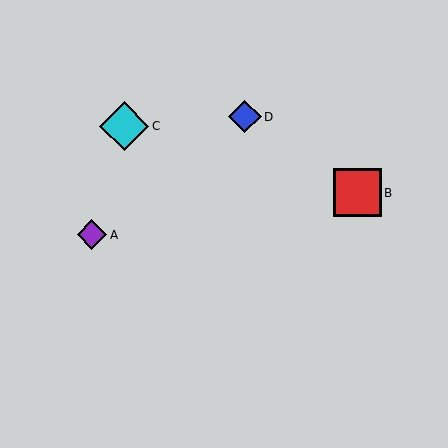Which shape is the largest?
The cyan diamond (labeled C) is the largest.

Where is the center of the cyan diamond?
The center of the cyan diamond is at (124, 126).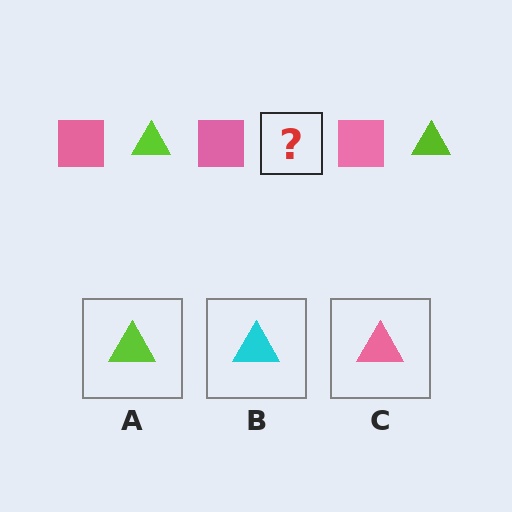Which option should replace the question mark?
Option A.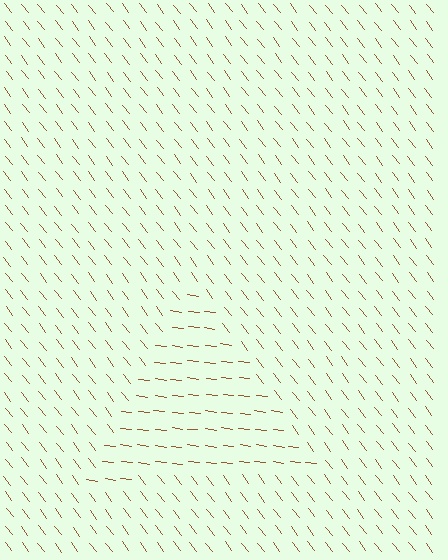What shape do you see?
I see a triangle.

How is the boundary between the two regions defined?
The boundary is defined purely by a change in line orientation (approximately 45 degrees difference). All lines are the same color and thickness.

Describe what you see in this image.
The image is filled with small brown line segments. A triangle region in the image has lines oriented differently from the surrounding lines, creating a visible texture boundary.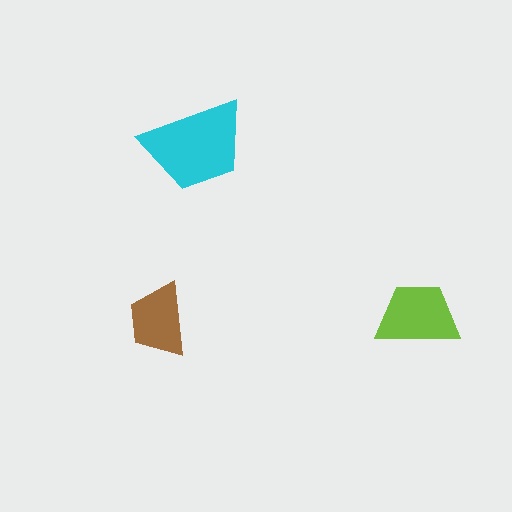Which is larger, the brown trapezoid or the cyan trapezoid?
The cyan one.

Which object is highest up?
The cyan trapezoid is topmost.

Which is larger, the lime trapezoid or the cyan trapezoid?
The cyan one.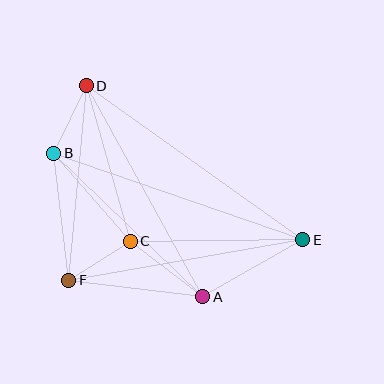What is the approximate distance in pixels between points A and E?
The distance between A and E is approximately 115 pixels.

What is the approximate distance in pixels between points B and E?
The distance between B and E is approximately 263 pixels.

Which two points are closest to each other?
Points C and F are closest to each other.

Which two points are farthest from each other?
Points D and E are farthest from each other.